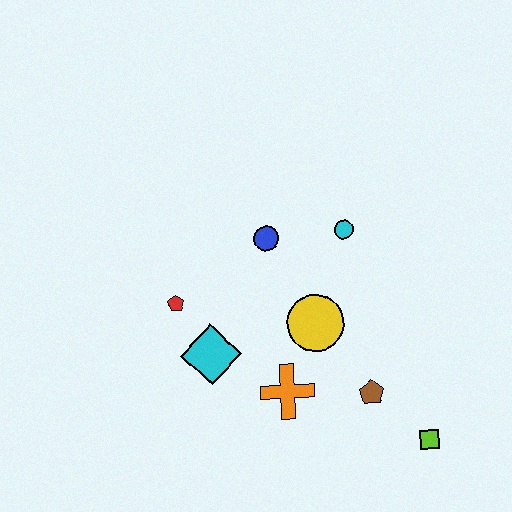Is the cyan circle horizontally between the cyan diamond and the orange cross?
No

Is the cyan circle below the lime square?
No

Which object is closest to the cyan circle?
The blue circle is closest to the cyan circle.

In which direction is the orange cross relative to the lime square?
The orange cross is to the left of the lime square.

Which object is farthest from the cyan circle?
The lime square is farthest from the cyan circle.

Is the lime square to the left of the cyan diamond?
No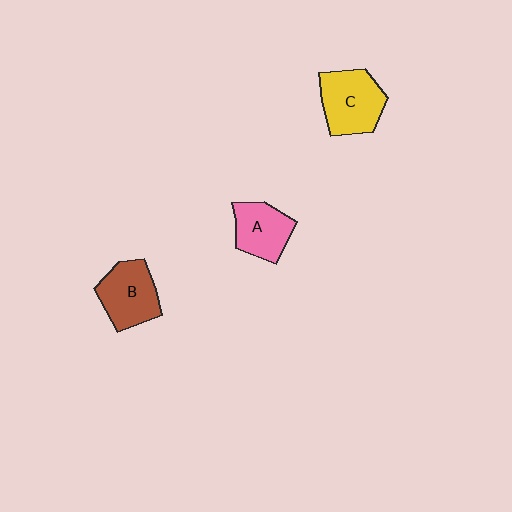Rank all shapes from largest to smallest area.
From largest to smallest: C (yellow), B (brown), A (pink).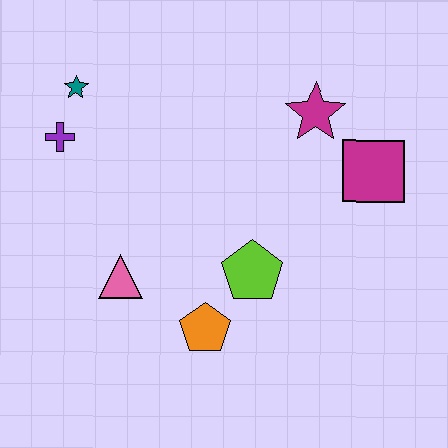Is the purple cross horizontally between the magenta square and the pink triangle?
No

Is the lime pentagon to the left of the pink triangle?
No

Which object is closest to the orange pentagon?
The lime pentagon is closest to the orange pentagon.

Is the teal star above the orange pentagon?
Yes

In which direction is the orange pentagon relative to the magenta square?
The orange pentagon is to the left of the magenta square.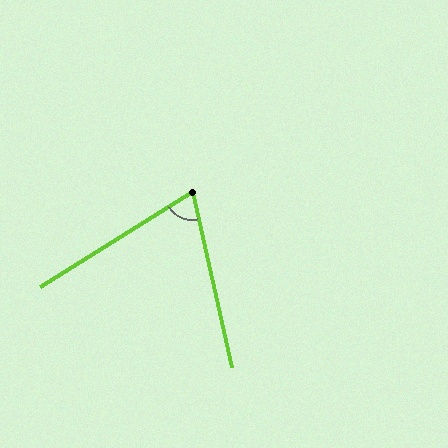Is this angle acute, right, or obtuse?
It is acute.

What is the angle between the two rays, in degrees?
Approximately 70 degrees.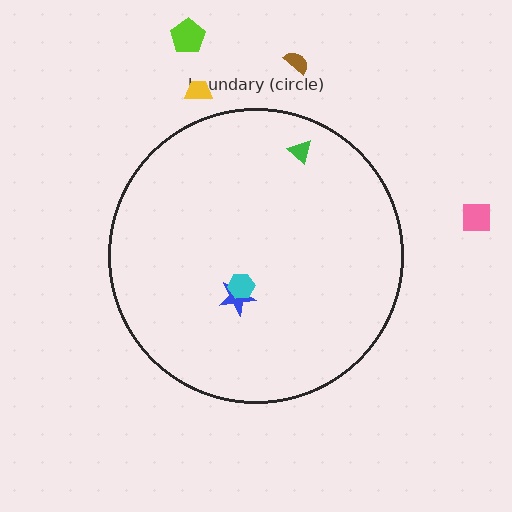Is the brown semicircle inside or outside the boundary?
Outside.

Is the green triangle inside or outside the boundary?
Inside.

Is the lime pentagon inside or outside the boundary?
Outside.